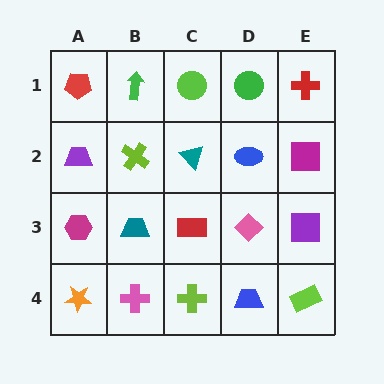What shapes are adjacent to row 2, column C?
A lime circle (row 1, column C), a red rectangle (row 3, column C), a lime cross (row 2, column B), a blue ellipse (row 2, column D).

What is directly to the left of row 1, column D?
A lime circle.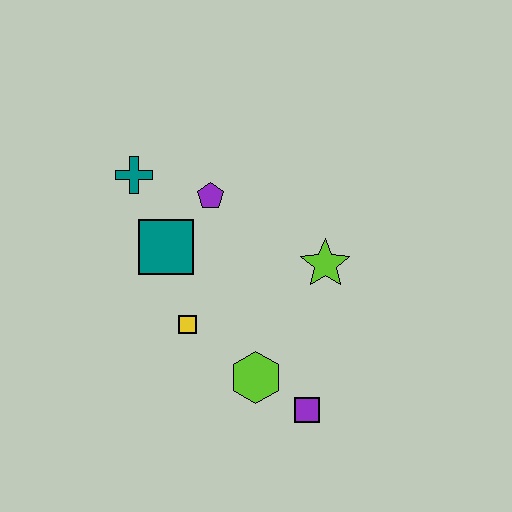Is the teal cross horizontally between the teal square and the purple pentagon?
No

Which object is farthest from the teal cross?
The purple square is farthest from the teal cross.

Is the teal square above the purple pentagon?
No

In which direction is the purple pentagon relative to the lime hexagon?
The purple pentagon is above the lime hexagon.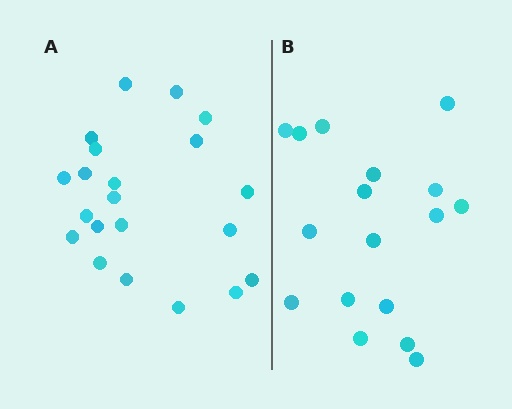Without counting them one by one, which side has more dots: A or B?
Region A (the left region) has more dots.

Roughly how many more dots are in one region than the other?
Region A has about 4 more dots than region B.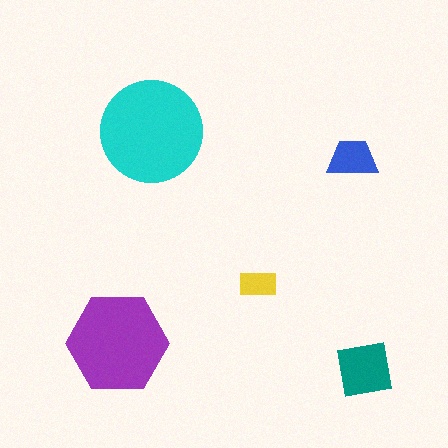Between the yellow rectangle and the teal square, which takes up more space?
The teal square.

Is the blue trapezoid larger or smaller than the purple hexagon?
Smaller.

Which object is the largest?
The cyan circle.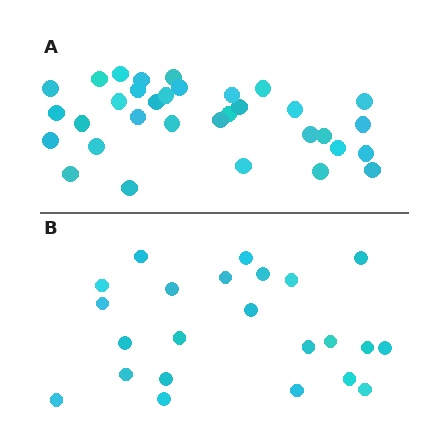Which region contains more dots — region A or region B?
Region A (the top region) has more dots.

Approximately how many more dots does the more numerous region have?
Region A has roughly 10 or so more dots than region B.